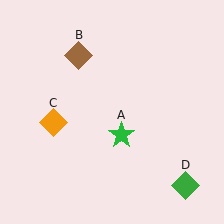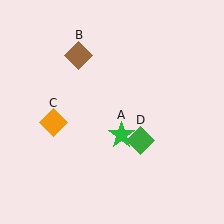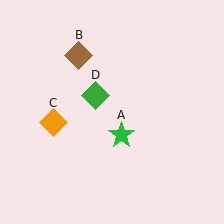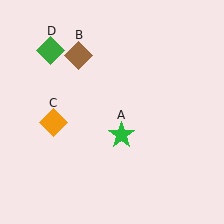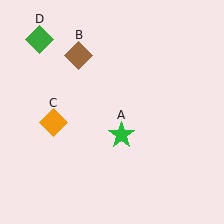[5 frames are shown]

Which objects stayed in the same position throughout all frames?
Green star (object A) and brown diamond (object B) and orange diamond (object C) remained stationary.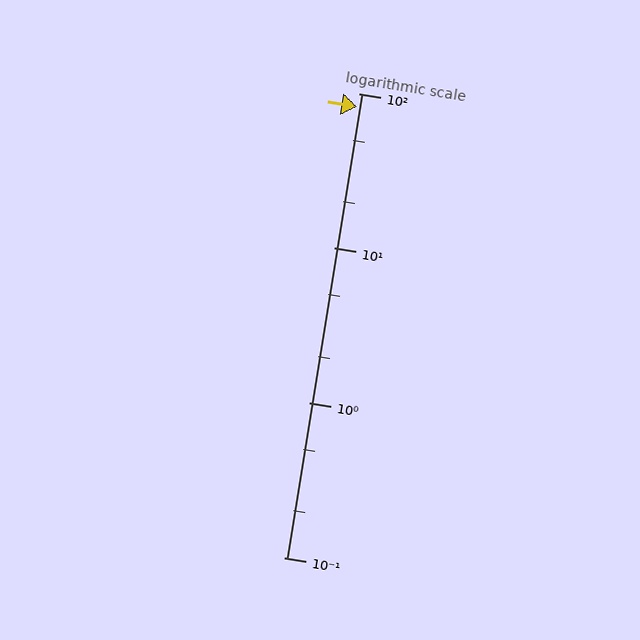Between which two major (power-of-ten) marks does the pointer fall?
The pointer is between 10 and 100.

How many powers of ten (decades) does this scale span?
The scale spans 3 decades, from 0.1 to 100.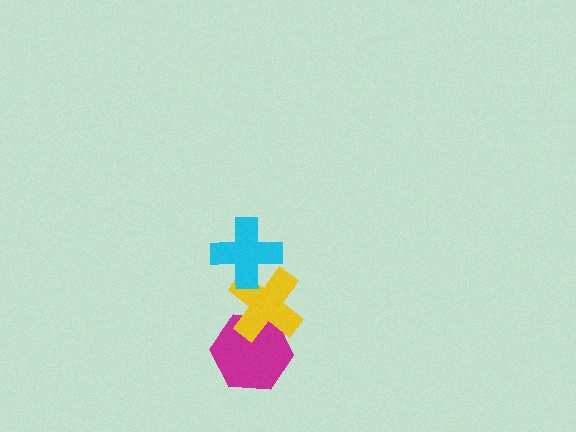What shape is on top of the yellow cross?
The cyan cross is on top of the yellow cross.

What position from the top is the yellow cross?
The yellow cross is 2nd from the top.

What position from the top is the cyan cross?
The cyan cross is 1st from the top.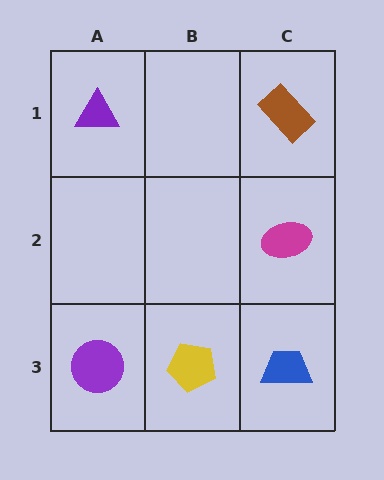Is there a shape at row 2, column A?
No, that cell is empty.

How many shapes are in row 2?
1 shape.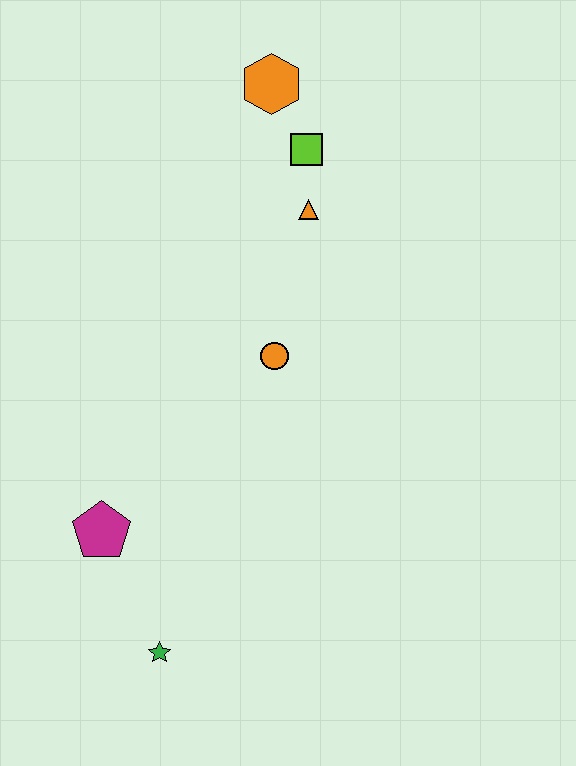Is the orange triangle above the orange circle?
Yes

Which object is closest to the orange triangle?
The lime square is closest to the orange triangle.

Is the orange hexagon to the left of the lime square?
Yes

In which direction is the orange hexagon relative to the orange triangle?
The orange hexagon is above the orange triangle.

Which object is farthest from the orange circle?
The green star is farthest from the orange circle.